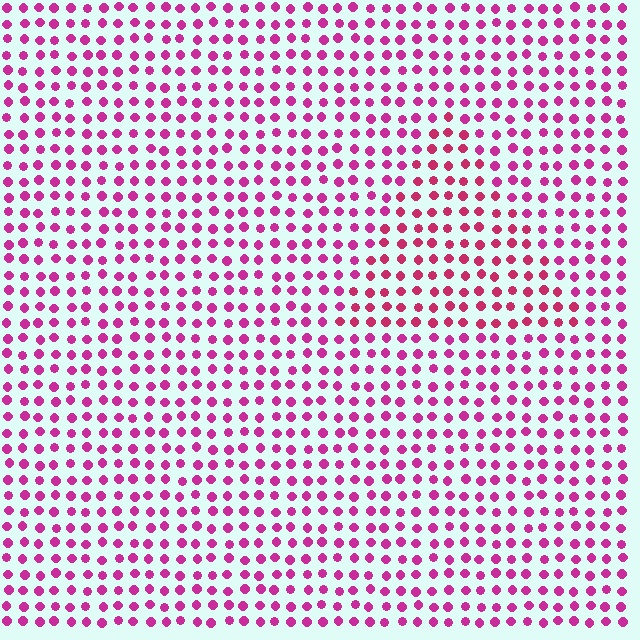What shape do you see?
I see a triangle.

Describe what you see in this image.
The image is filled with small magenta elements in a uniform arrangement. A triangle-shaped region is visible where the elements are tinted to a slightly different hue, forming a subtle color boundary.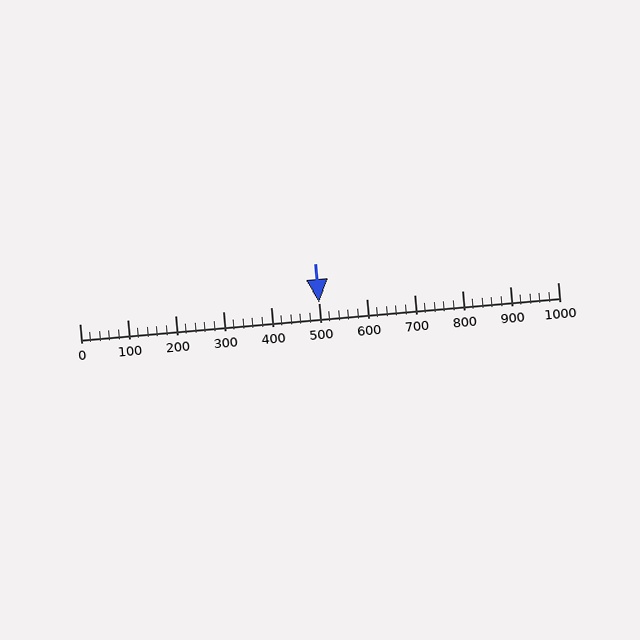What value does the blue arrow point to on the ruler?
The blue arrow points to approximately 500.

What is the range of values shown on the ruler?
The ruler shows values from 0 to 1000.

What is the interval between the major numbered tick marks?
The major tick marks are spaced 100 units apart.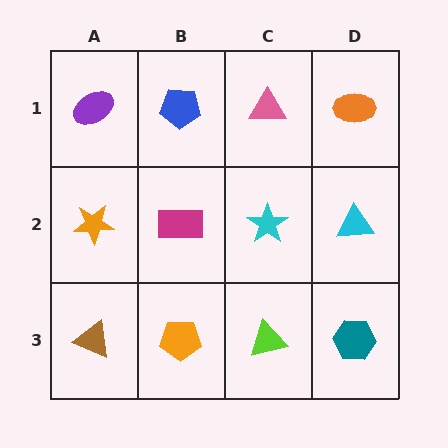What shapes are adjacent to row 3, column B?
A magenta rectangle (row 2, column B), a brown triangle (row 3, column A), a lime triangle (row 3, column C).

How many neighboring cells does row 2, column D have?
3.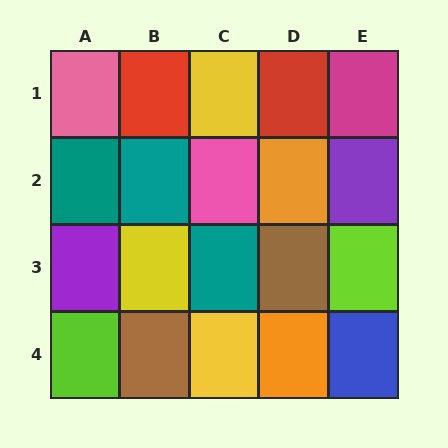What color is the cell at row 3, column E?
Lime.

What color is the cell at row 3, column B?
Yellow.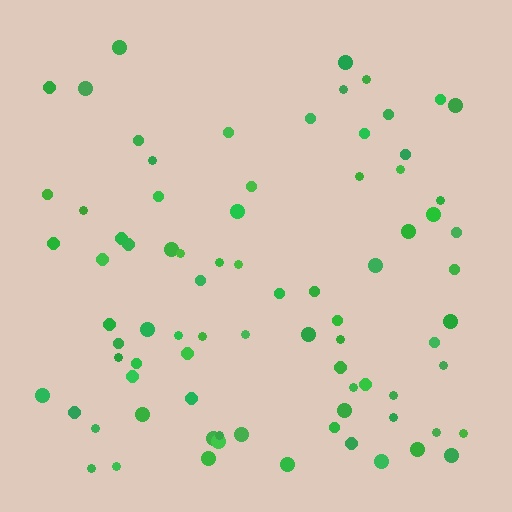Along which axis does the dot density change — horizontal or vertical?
Vertical.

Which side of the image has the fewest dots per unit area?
The top.